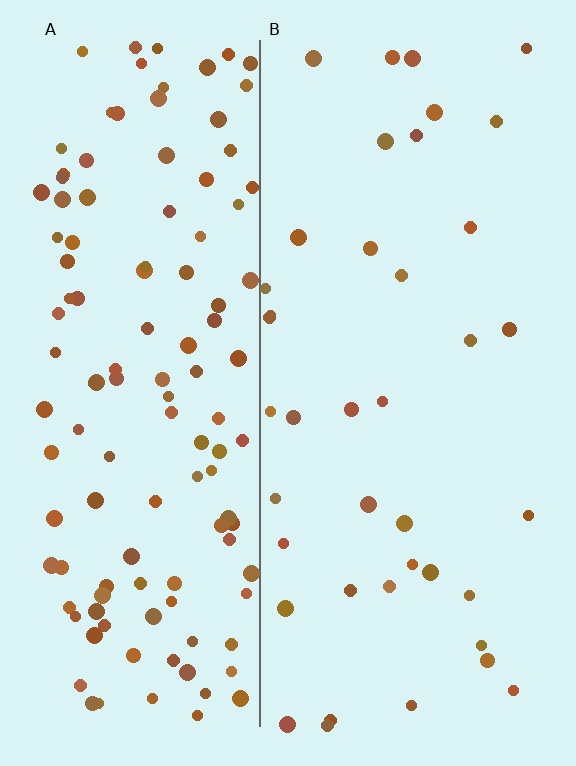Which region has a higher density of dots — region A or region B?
A (the left).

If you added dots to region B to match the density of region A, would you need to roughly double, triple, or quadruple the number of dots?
Approximately triple.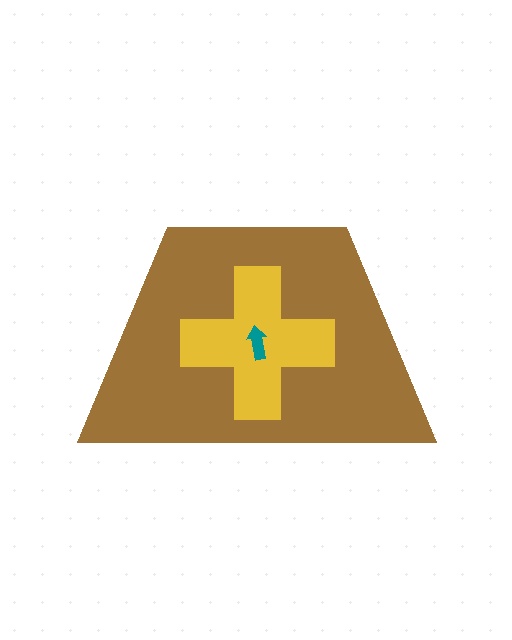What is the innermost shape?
The teal arrow.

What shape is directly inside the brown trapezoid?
The yellow cross.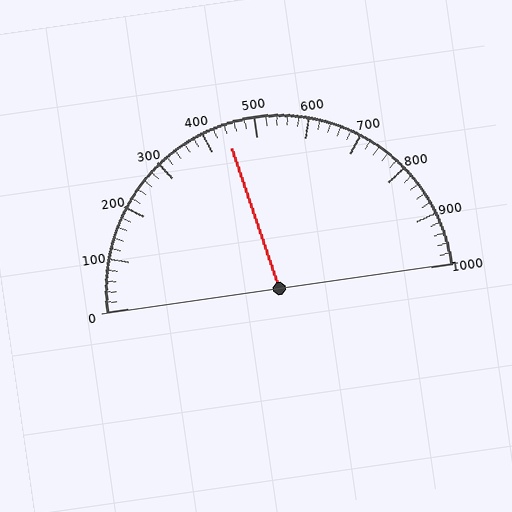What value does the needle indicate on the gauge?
The needle indicates approximately 440.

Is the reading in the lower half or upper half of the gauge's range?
The reading is in the lower half of the range (0 to 1000).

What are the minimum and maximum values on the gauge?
The gauge ranges from 0 to 1000.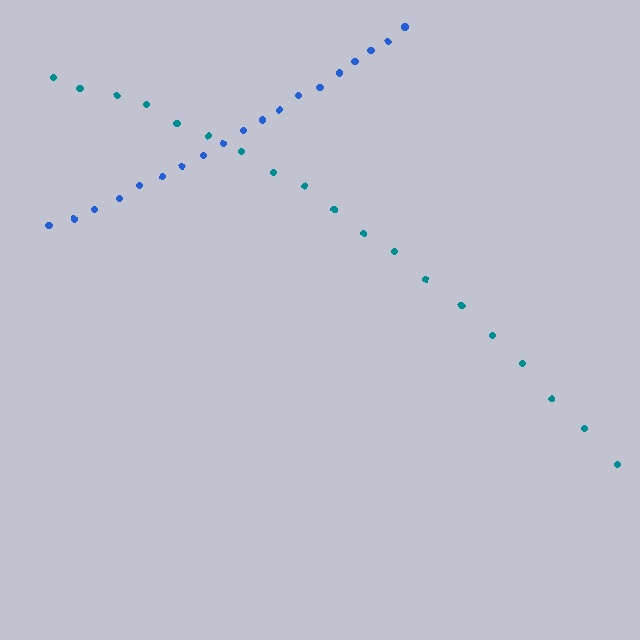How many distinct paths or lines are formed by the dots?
There are 2 distinct paths.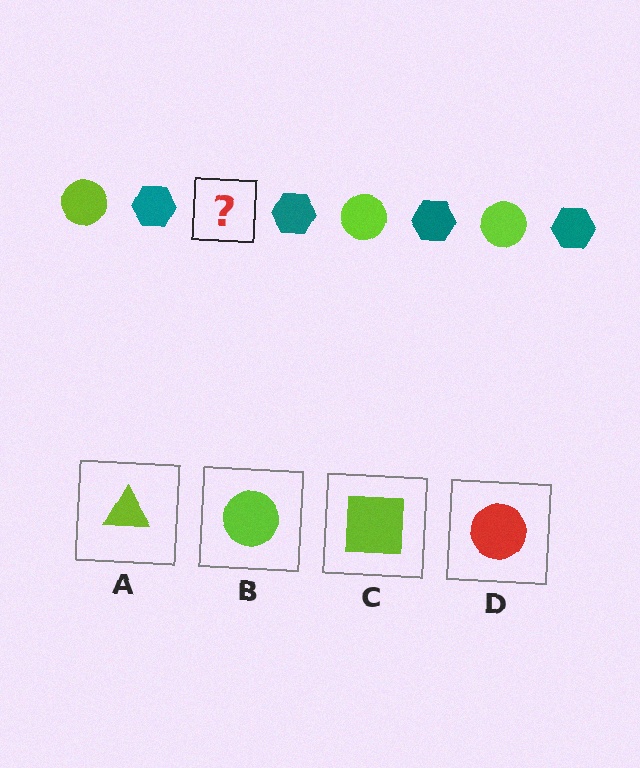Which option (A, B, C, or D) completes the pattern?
B.